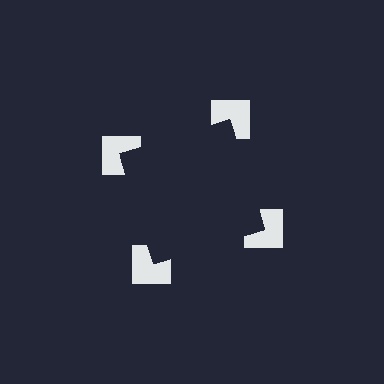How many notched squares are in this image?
There are 4 — one at each vertex of the illusory square.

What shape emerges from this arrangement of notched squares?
An illusory square — its edges are inferred from the aligned wedge cuts in the notched squares, not physically drawn.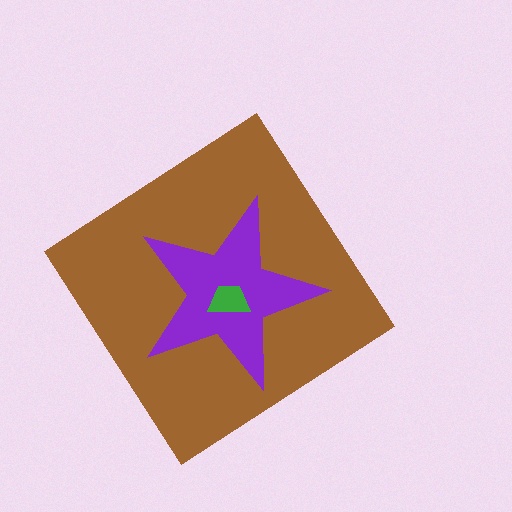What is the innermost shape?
The green trapezoid.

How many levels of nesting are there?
3.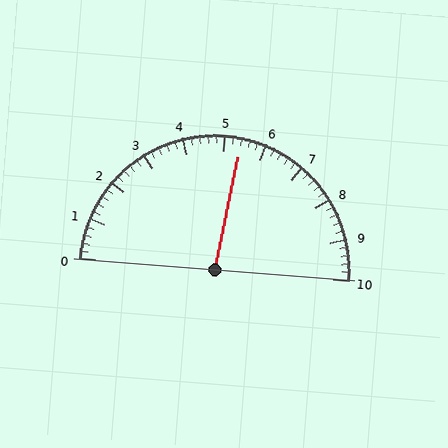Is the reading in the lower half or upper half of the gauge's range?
The reading is in the upper half of the range (0 to 10).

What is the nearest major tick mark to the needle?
The nearest major tick mark is 5.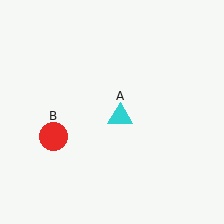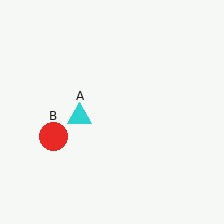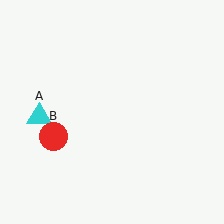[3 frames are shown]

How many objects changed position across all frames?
1 object changed position: cyan triangle (object A).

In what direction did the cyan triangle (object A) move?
The cyan triangle (object A) moved left.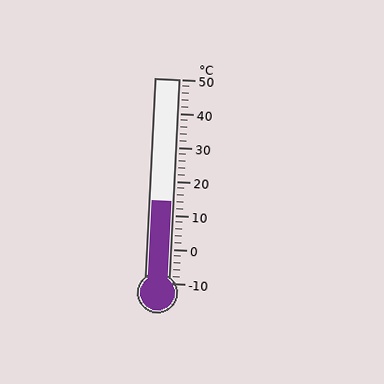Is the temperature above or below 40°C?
The temperature is below 40°C.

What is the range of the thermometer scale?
The thermometer scale ranges from -10°C to 50°C.